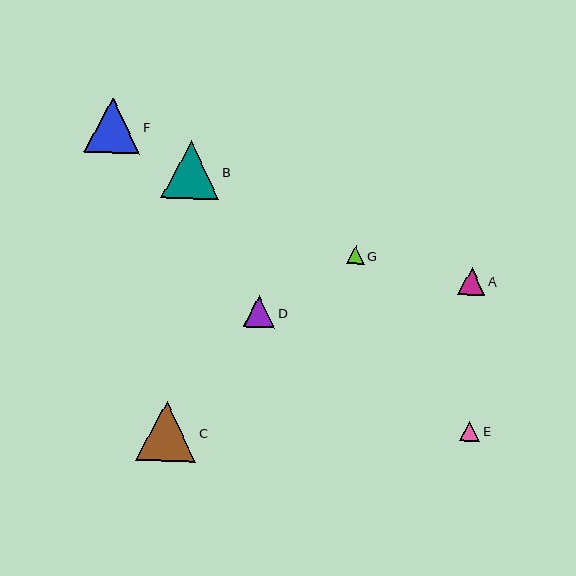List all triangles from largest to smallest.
From largest to smallest: C, B, F, D, A, E, G.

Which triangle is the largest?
Triangle C is the largest with a size of approximately 60 pixels.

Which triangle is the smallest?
Triangle G is the smallest with a size of approximately 18 pixels.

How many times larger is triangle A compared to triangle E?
Triangle A is approximately 1.4 times the size of triangle E.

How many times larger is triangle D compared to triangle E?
Triangle D is approximately 1.6 times the size of triangle E.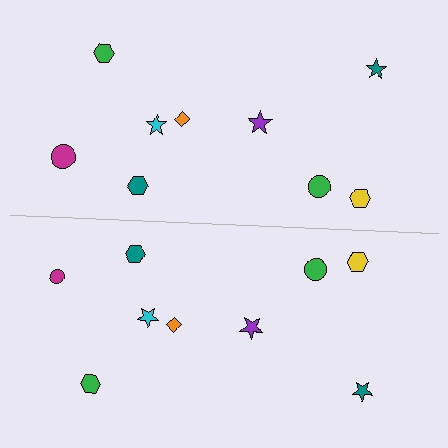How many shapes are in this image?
There are 18 shapes in this image.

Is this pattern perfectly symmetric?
No, the pattern is not perfectly symmetric. The magenta circle on the bottom side has a different size than its mirror counterpart.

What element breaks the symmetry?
The magenta circle on the bottom side has a different size than its mirror counterpart.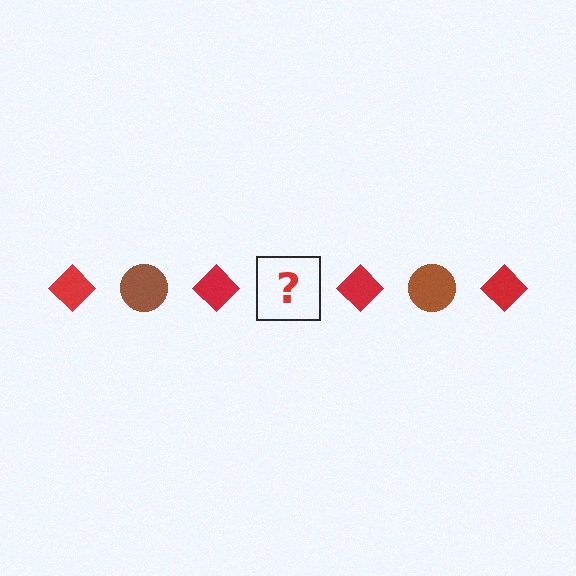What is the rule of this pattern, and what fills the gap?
The rule is that the pattern alternates between red diamond and brown circle. The gap should be filled with a brown circle.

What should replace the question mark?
The question mark should be replaced with a brown circle.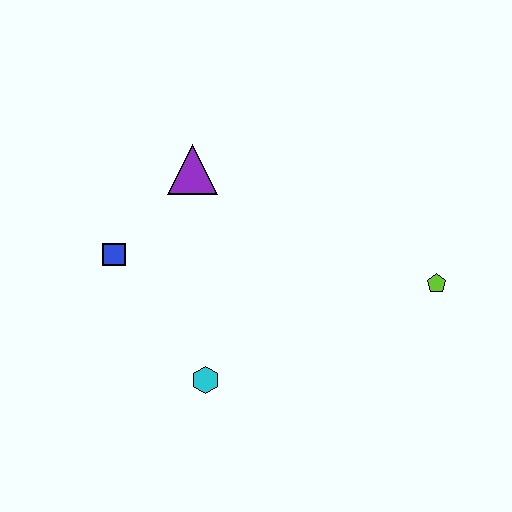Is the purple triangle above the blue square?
Yes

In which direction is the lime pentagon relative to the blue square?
The lime pentagon is to the right of the blue square.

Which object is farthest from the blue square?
The lime pentagon is farthest from the blue square.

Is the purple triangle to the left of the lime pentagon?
Yes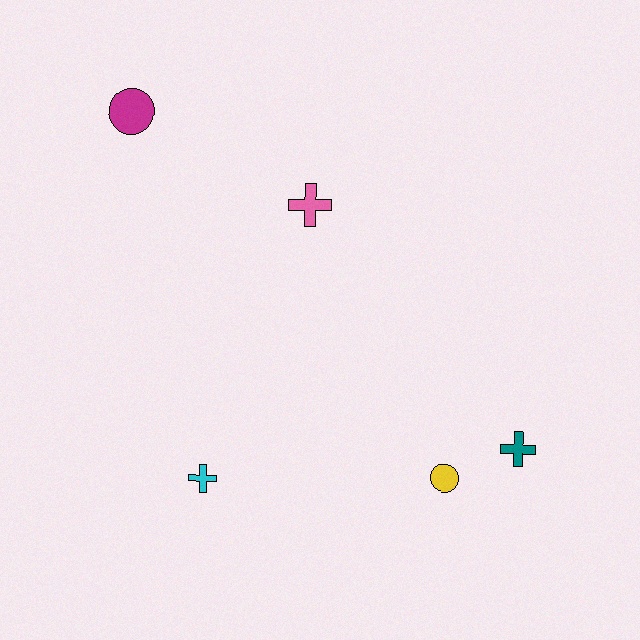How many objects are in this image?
There are 5 objects.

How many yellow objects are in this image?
There is 1 yellow object.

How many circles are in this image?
There are 2 circles.